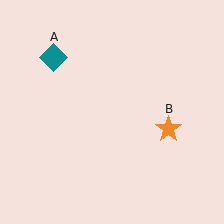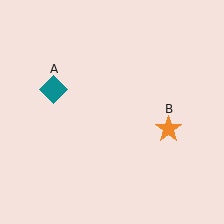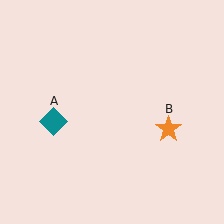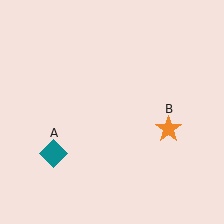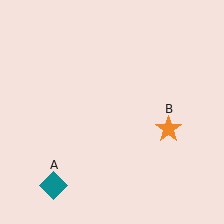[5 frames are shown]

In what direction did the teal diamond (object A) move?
The teal diamond (object A) moved down.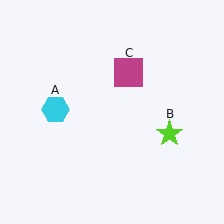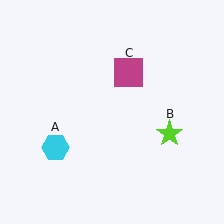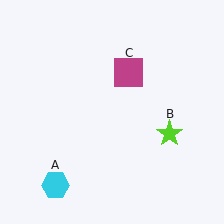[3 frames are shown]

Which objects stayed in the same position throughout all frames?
Lime star (object B) and magenta square (object C) remained stationary.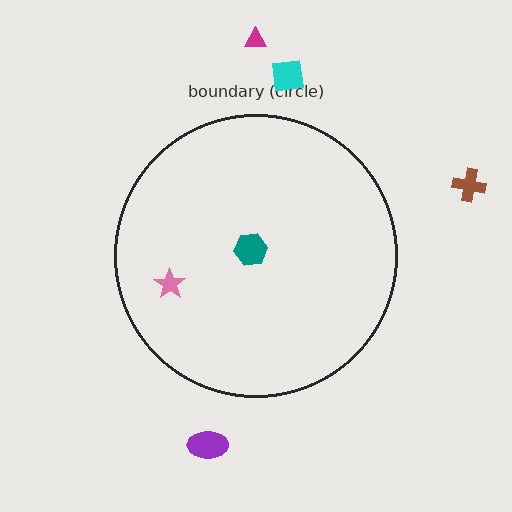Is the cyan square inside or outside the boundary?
Outside.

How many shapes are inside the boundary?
2 inside, 4 outside.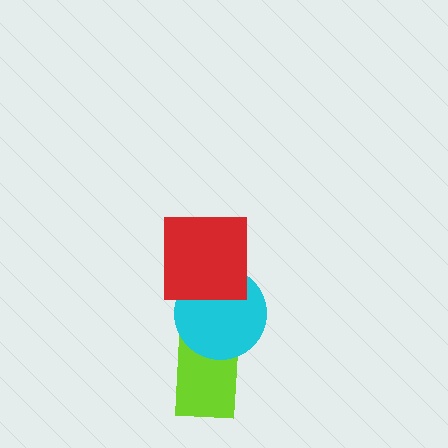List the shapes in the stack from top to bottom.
From top to bottom: the red square, the cyan circle, the lime rectangle.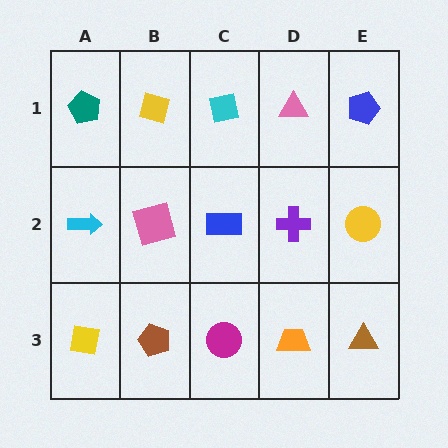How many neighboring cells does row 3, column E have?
2.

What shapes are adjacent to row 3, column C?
A blue rectangle (row 2, column C), a brown pentagon (row 3, column B), an orange trapezoid (row 3, column D).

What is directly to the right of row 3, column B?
A magenta circle.